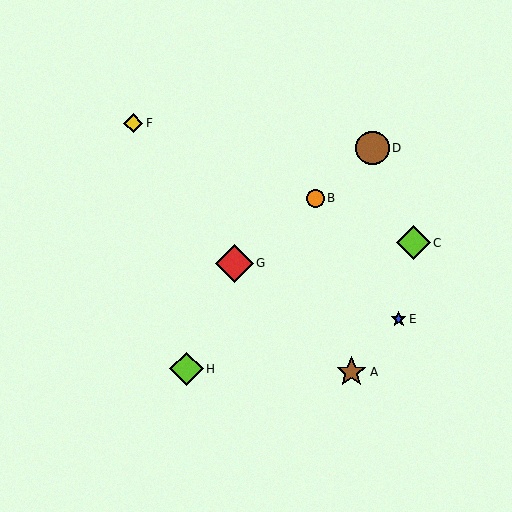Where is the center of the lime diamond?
The center of the lime diamond is at (413, 243).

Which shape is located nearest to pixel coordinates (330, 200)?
The orange circle (labeled B) at (315, 198) is nearest to that location.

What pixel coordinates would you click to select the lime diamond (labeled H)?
Click at (186, 369) to select the lime diamond H.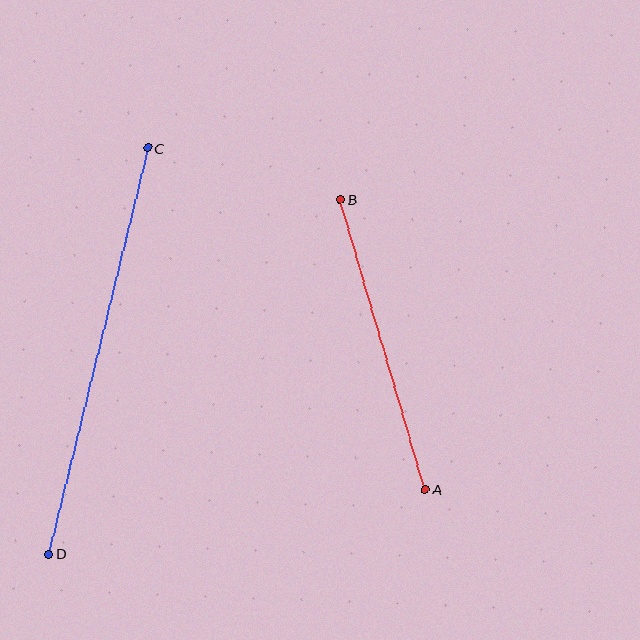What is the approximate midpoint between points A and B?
The midpoint is at approximately (383, 345) pixels.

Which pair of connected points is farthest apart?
Points C and D are farthest apart.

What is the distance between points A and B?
The distance is approximately 302 pixels.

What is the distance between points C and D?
The distance is approximately 418 pixels.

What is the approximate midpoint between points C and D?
The midpoint is at approximately (98, 351) pixels.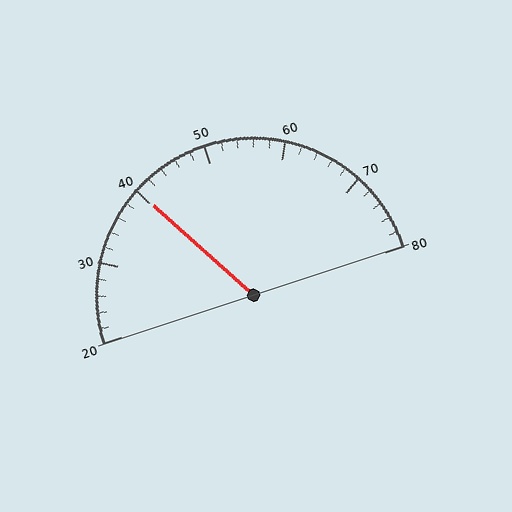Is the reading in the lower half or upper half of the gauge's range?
The reading is in the lower half of the range (20 to 80).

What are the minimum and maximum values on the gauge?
The gauge ranges from 20 to 80.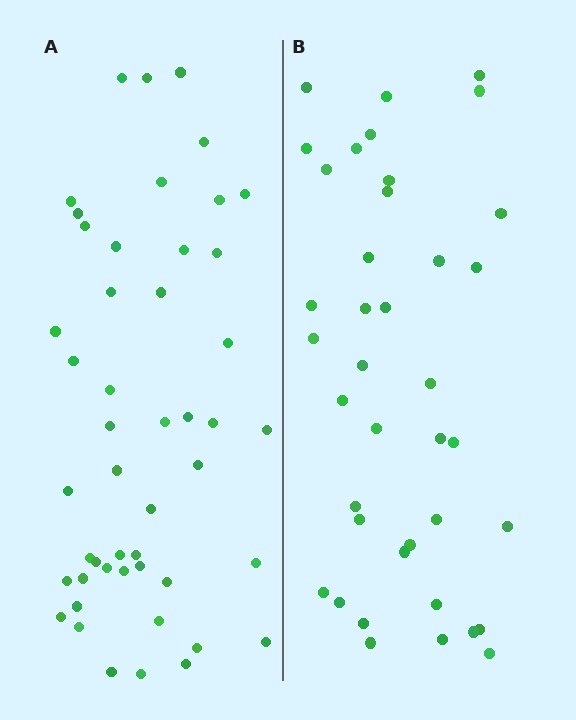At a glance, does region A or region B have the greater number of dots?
Region A (the left region) has more dots.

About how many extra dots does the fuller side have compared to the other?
Region A has roughly 8 or so more dots than region B.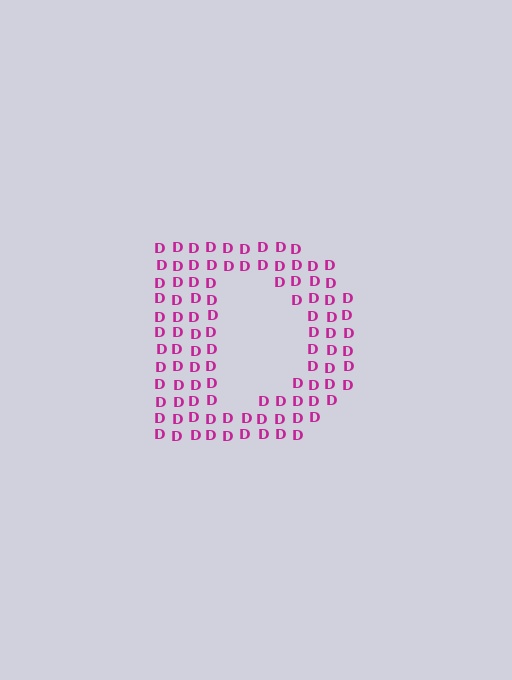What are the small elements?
The small elements are letter D's.